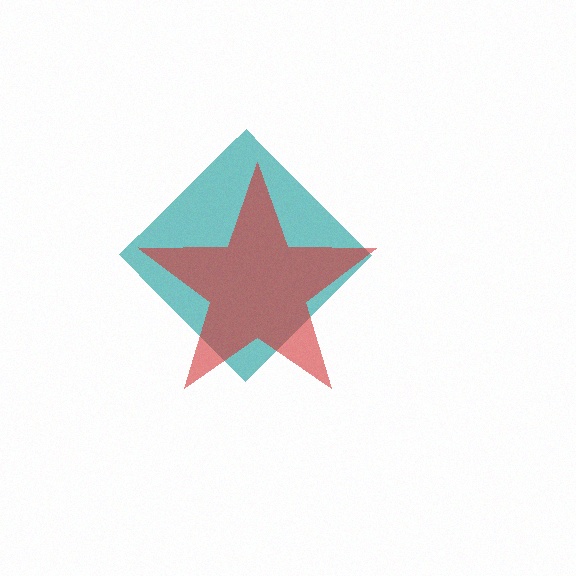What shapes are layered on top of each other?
The layered shapes are: a teal diamond, a red star.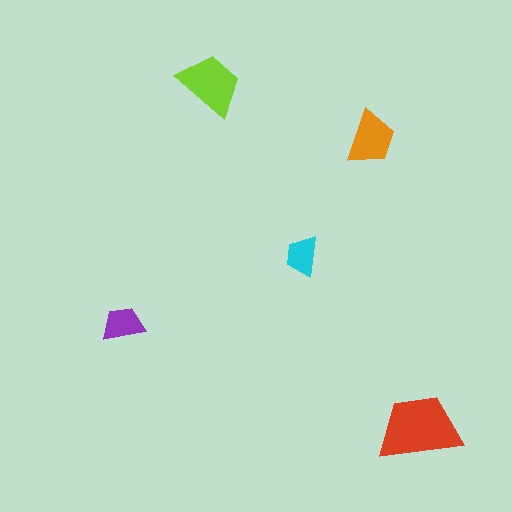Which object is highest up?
The lime trapezoid is topmost.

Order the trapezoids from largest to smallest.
the red one, the lime one, the orange one, the purple one, the cyan one.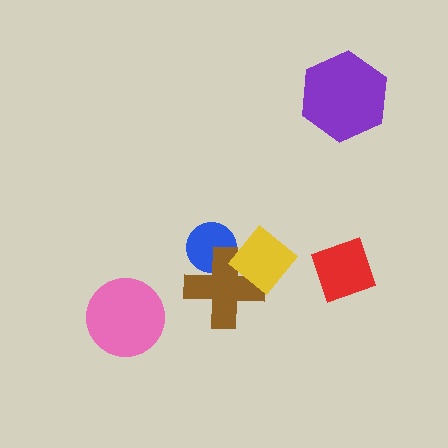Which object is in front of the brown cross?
The yellow diamond is in front of the brown cross.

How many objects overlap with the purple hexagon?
0 objects overlap with the purple hexagon.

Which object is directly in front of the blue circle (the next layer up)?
The brown cross is directly in front of the blue circle.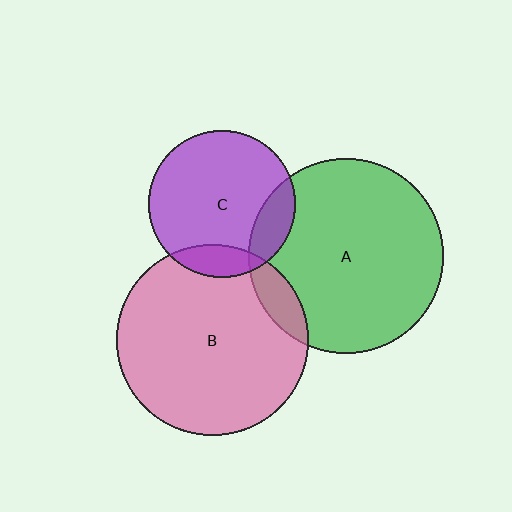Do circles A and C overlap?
Yes.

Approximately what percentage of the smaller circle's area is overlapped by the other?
Approximately 15%.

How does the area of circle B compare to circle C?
Approximately 1.7 times.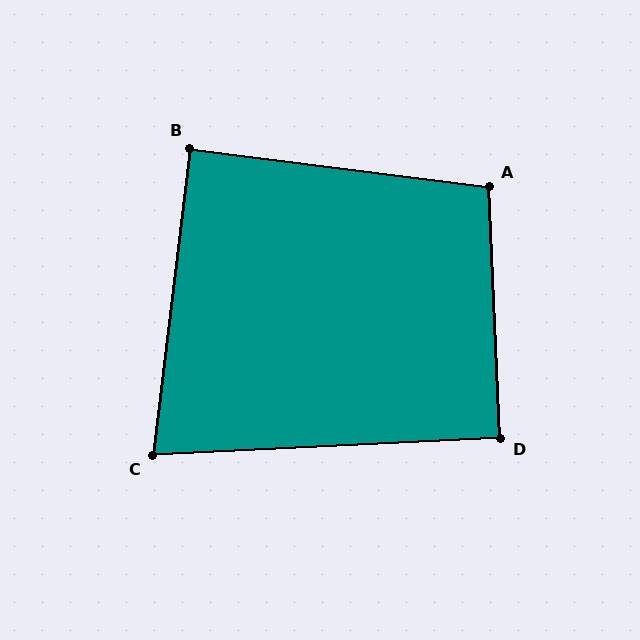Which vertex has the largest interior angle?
A, at approximately 100 degrees.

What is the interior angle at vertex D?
Approximately 90 degrees (approximately right).